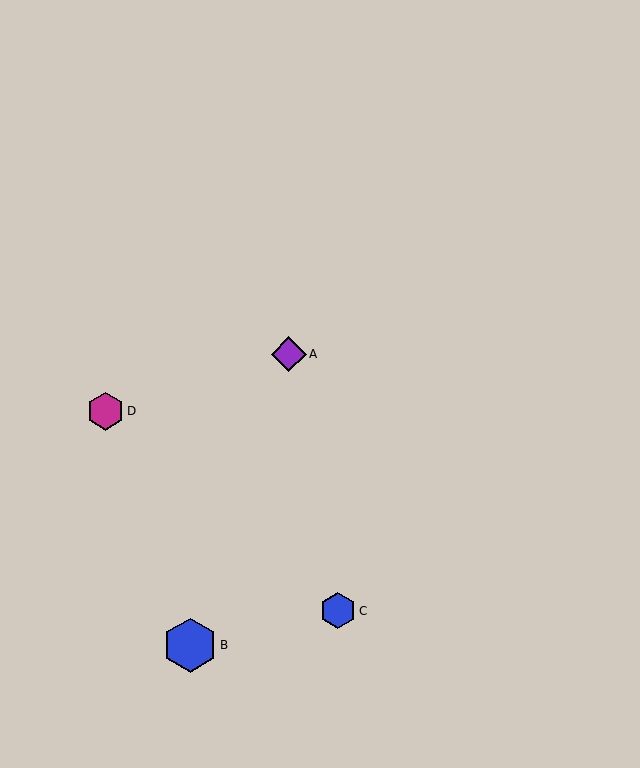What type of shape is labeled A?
Shape A is a purple diamond.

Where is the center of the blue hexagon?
The center of the blue hexagon is at (190, 645).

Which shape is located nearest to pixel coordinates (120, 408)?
The magenta hexagon (labeled D) at (105, 411) is nearest to that location.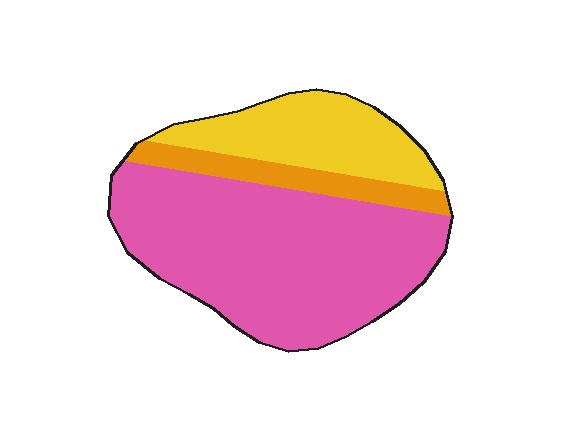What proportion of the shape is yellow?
Yellow takes up about one quarter (1/4) of the shape.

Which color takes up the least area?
Orange, at roughly 10%.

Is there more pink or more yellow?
Pink.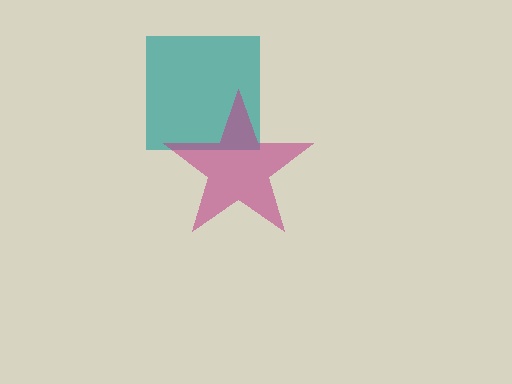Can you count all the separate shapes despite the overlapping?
Yes, there are 2 separate shapes.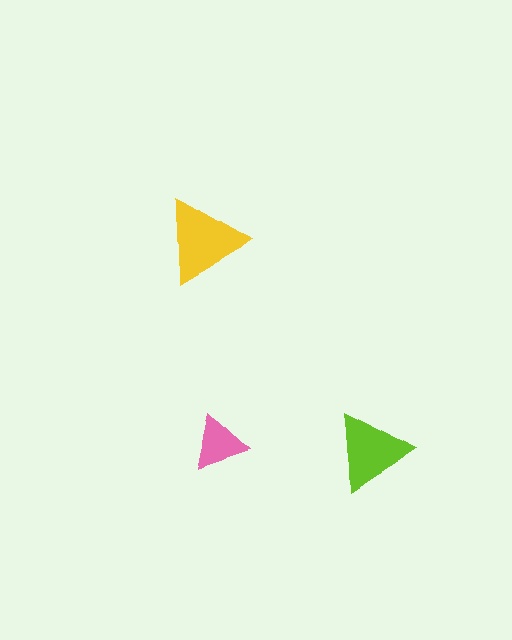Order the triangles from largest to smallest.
the yellow one, the lime one, the pink one.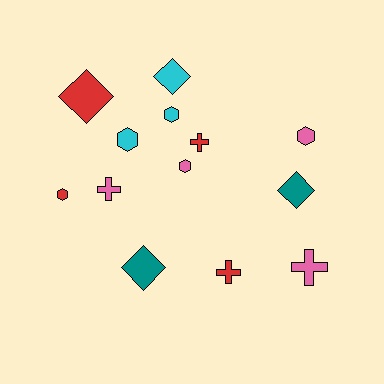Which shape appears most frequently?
Hexagon, with 5 objects.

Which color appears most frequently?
Red, with 4 objects.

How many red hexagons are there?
There is 1 red hexagon.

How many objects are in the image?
There are 13 objects.